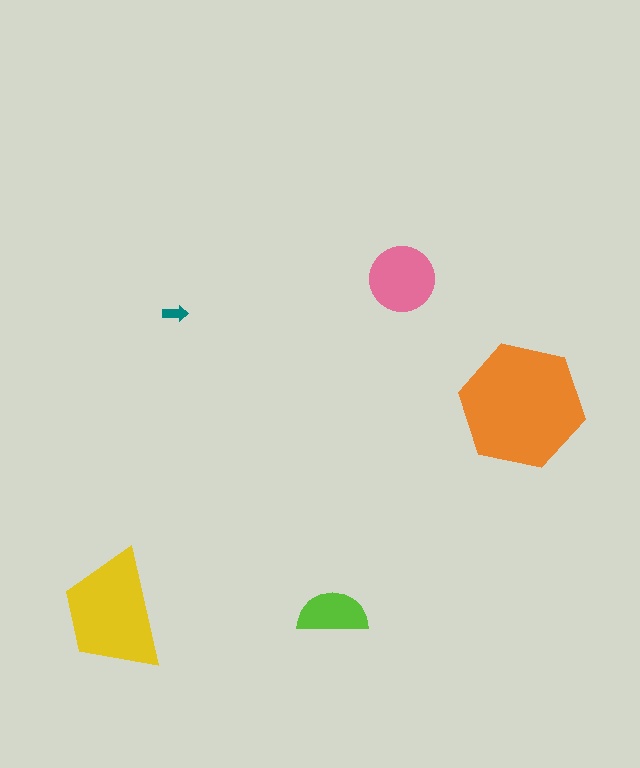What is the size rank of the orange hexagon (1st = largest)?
1st.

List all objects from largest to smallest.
The orange hexagon, the yellow trapezoid, the pink circle, the lime semicircle, the teal arrow.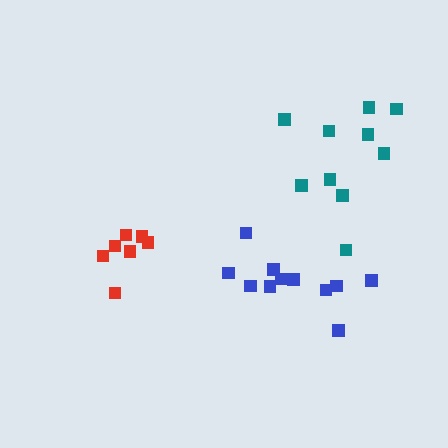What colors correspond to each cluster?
The clusters are colored: teal, red, blue.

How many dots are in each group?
Group 1: 10 dots, Group 2: 7 dots, Group 3: 12 dots (29 total).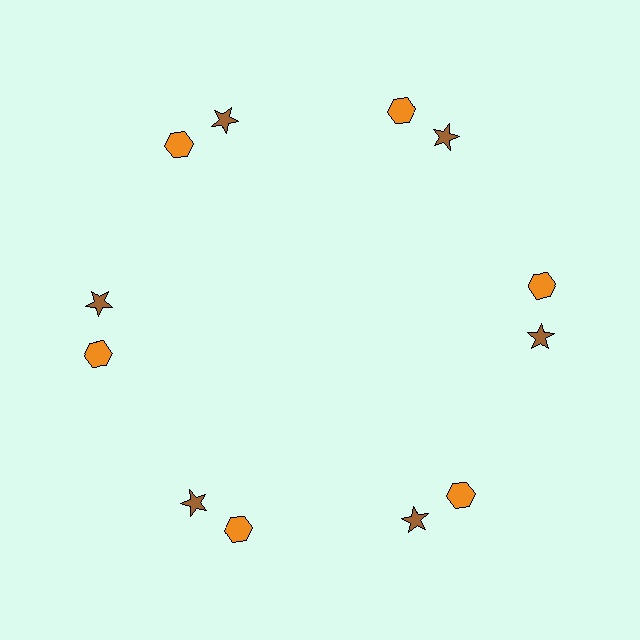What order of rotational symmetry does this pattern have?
This pattern has 6-fold rotational symmetry.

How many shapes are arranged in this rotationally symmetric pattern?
There are 12 shapes, arranged in 6 groups of 2.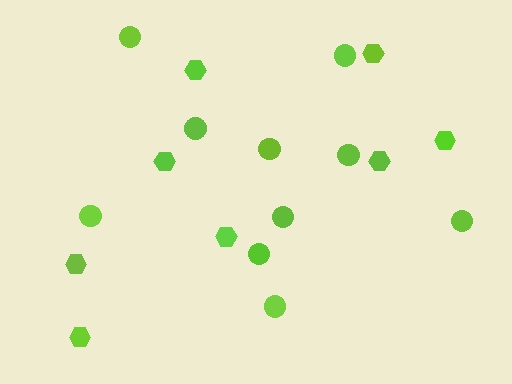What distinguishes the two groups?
There are 2 groups: one group of circles (10) and one group of hexagons (8).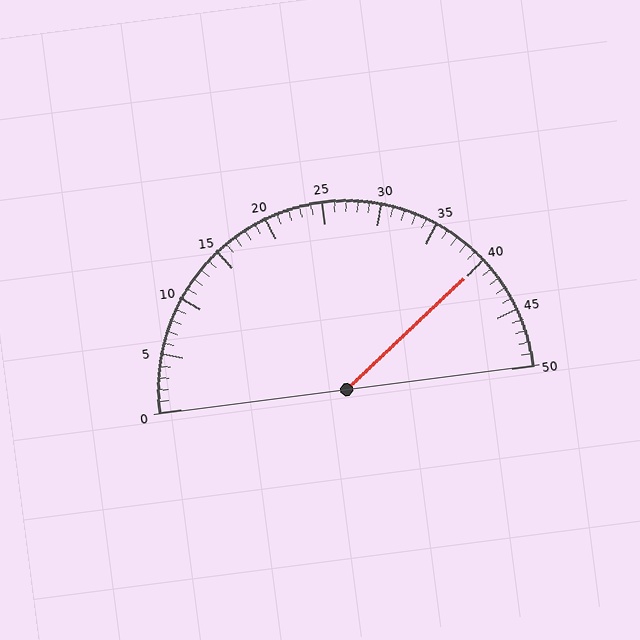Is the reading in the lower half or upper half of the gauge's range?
The reading is in the upper half of the range (0 to 50).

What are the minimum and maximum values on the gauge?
The gauge ranges from 0 to 50.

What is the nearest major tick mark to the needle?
The nearest major tick mark is 40.